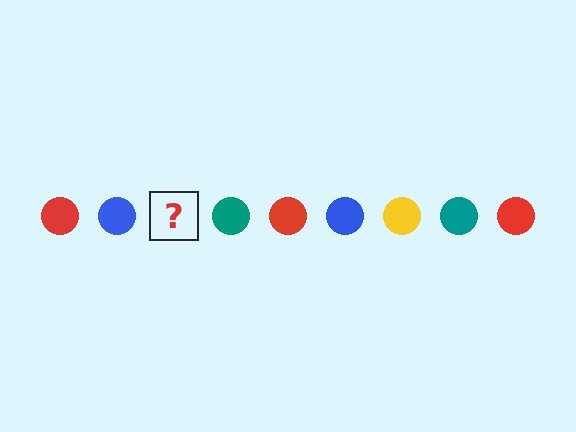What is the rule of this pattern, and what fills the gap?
The rule is that the pattern cycles through red, blue, yellow, teal circles. The gap should be filled with a yellow circle.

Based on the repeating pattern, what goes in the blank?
The blank should be a yellow circle.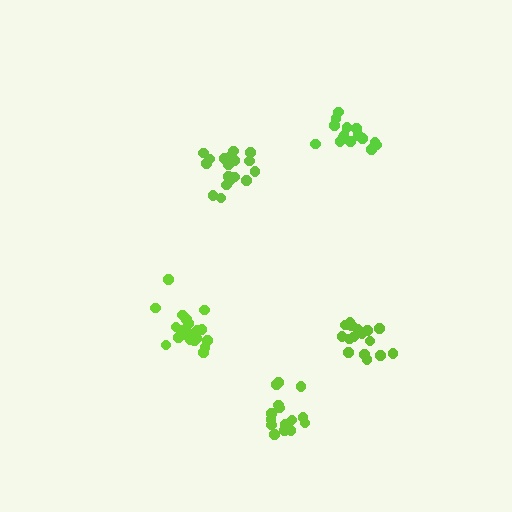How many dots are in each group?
Group 1: 17 dots, Group 2: 16 dots, Group 3: 15 dots, Group 4: 20 dots, Group 5: 19 dots (87 total).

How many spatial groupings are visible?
There are 5 spatial groupings.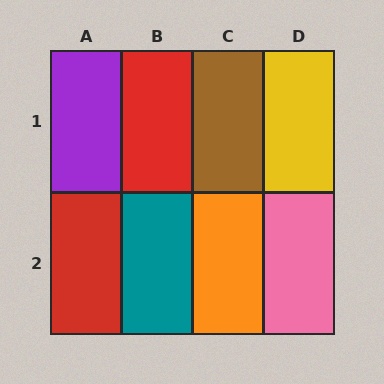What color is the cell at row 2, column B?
Teal.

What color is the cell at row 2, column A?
Red.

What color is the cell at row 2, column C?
Orange.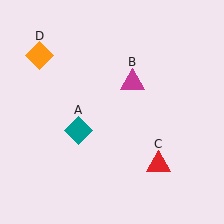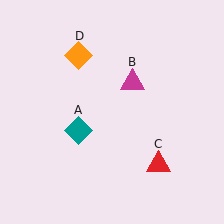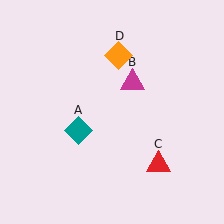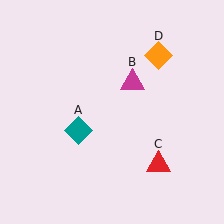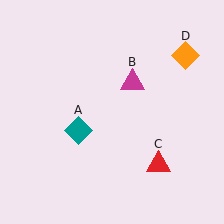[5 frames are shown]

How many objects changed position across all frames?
1 object changed position: orange diamond (object D).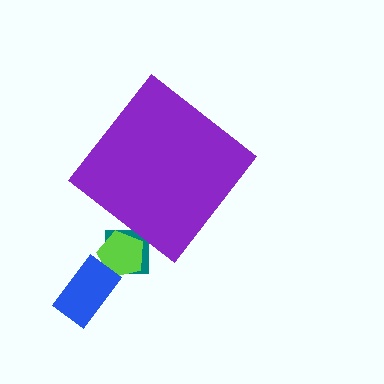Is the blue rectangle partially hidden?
No, the blue rectangle is fully visible.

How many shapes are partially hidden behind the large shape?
2 shapes are partially hidden.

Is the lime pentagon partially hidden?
Yes, the lime pentagon is partially hidden behind the purple diamond.